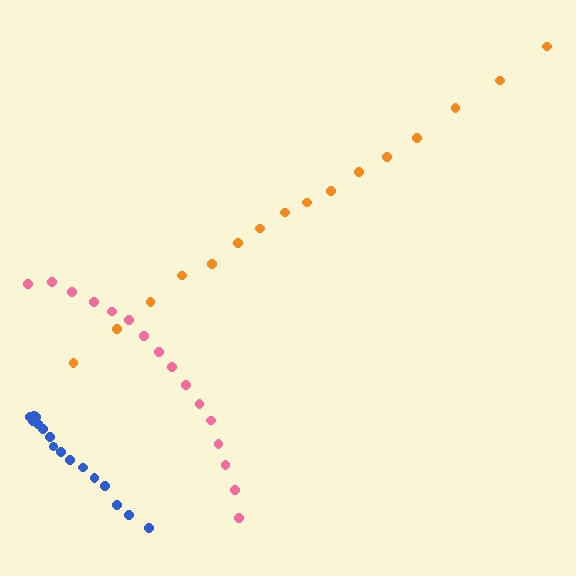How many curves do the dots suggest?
There are 3 distinct paths.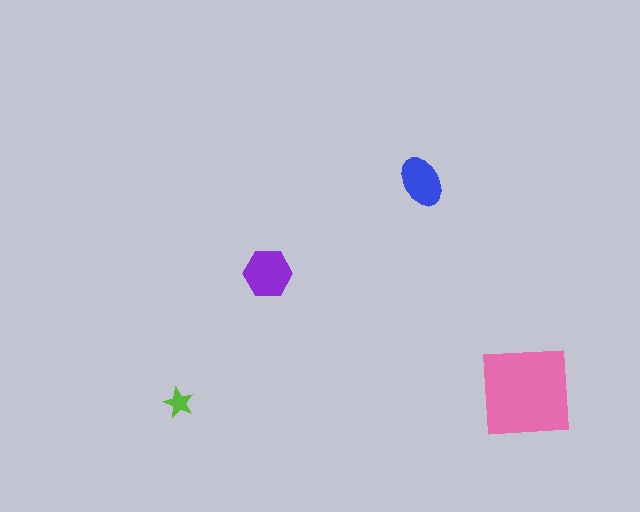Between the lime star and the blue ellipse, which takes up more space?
The blue ellipse.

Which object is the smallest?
The lime star.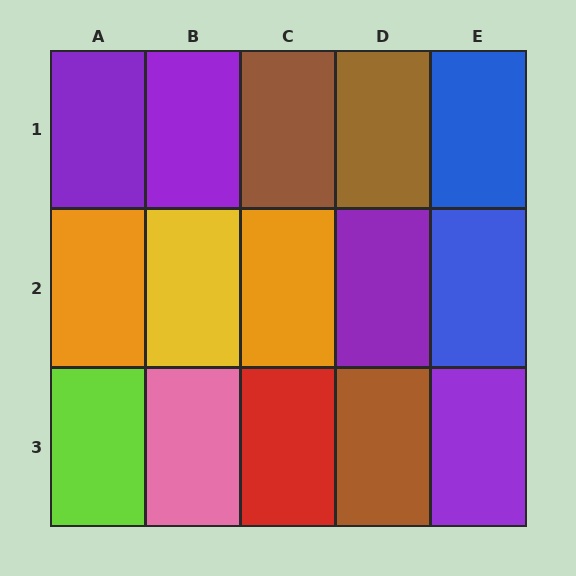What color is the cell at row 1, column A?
Purple.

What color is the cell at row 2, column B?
Yellow.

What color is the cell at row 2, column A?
Orange.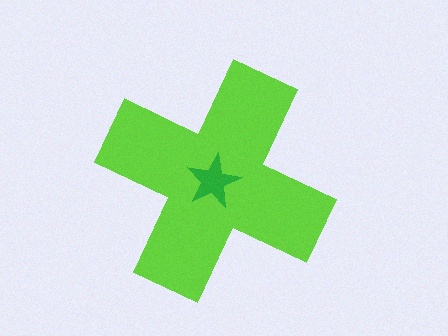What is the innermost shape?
The green star.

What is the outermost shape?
The lime cross.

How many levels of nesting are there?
2.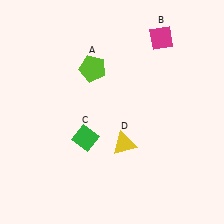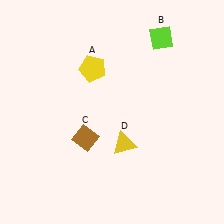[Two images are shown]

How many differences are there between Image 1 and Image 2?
There are 3 differences between the two images.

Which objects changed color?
A changed from lime to yellow. B changed from magenta to lime. C changed from green to brown.